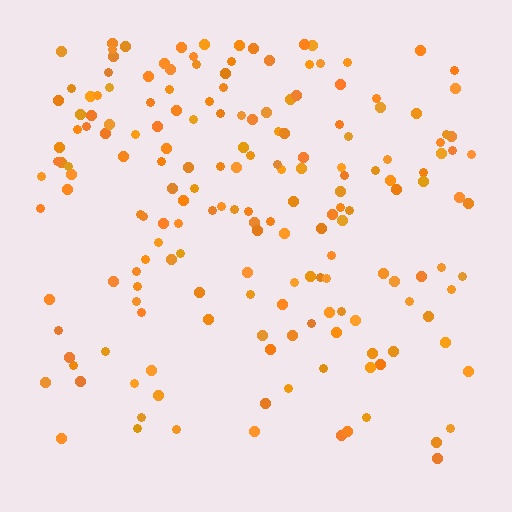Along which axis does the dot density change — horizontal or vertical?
Vertical.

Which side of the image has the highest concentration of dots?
The top.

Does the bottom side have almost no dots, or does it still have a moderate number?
Still a moderate number, just noticeably fewer than the top.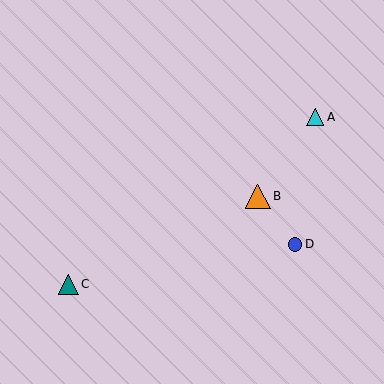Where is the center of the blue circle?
The center of the blue circle is at (295, 244).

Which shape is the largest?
The orange triangle (labeled B) is the largest.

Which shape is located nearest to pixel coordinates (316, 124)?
The cyan triangle (labeled A) at (315, 117) is nearest to that location.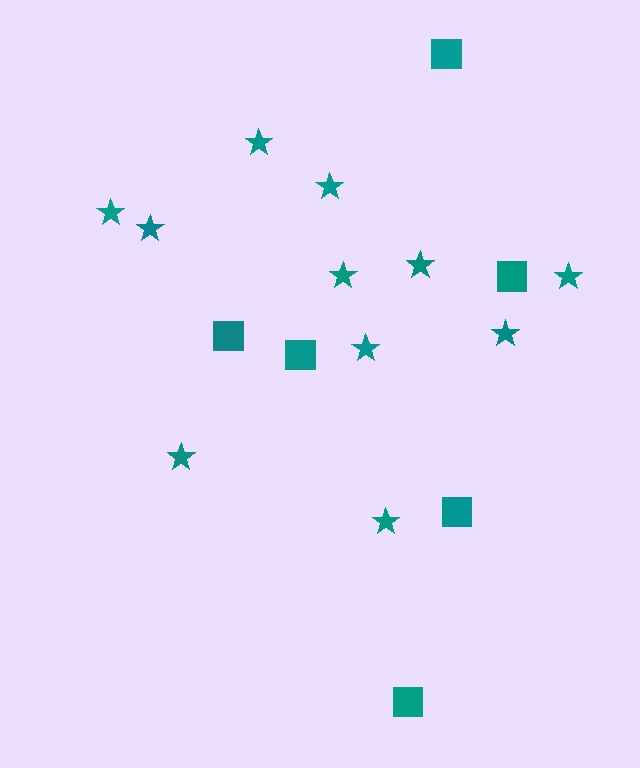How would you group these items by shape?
There are 2 groups: one group of squares (6) and one group of stars (11).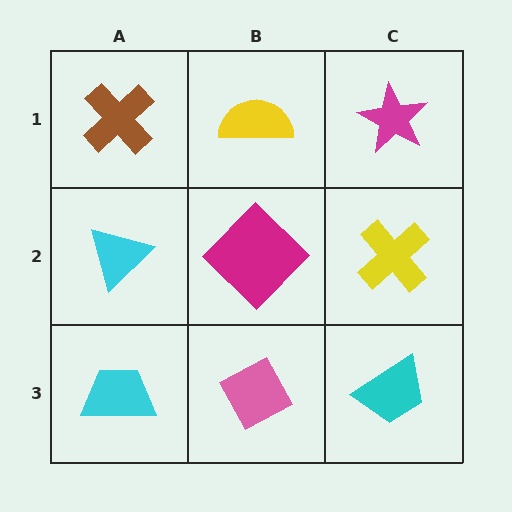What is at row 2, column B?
A magenta diamond.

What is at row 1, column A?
A brown cross.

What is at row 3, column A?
A cyan trapezoid.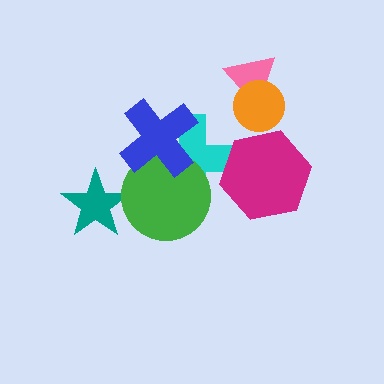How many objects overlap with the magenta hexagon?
1 object overlaps with the magenta hexagon.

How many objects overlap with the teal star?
1 object overlaps with the teal star.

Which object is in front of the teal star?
The green circle is in front of the teal star.